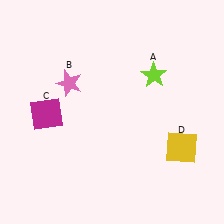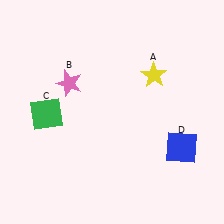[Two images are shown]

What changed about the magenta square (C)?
In Image 1, C is magenta. In Image 2, it changed to green.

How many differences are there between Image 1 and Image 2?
There are 3 differences between the two images.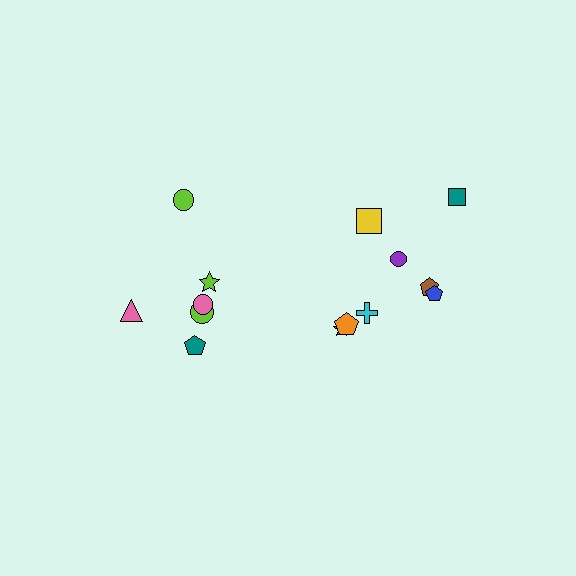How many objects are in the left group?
There are 6 objects.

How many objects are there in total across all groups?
There are 14 objects.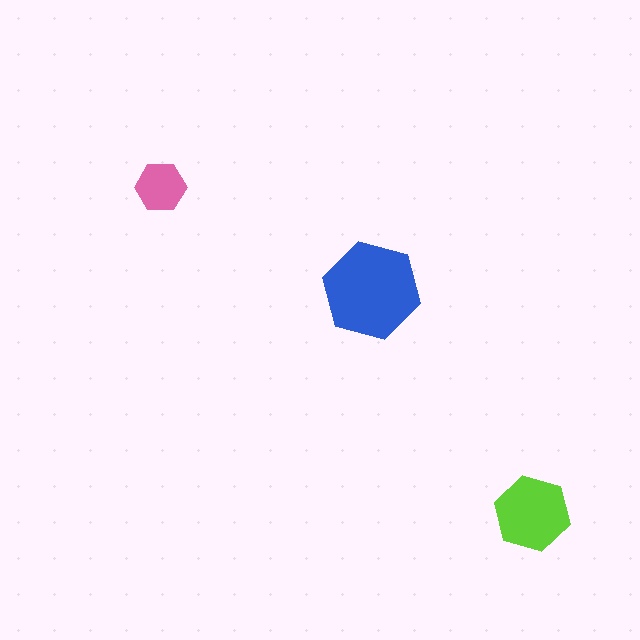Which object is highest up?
The pink hexagon is topmost.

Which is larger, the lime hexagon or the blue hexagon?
The blue one.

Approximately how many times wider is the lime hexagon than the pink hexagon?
About 1.5 times wider.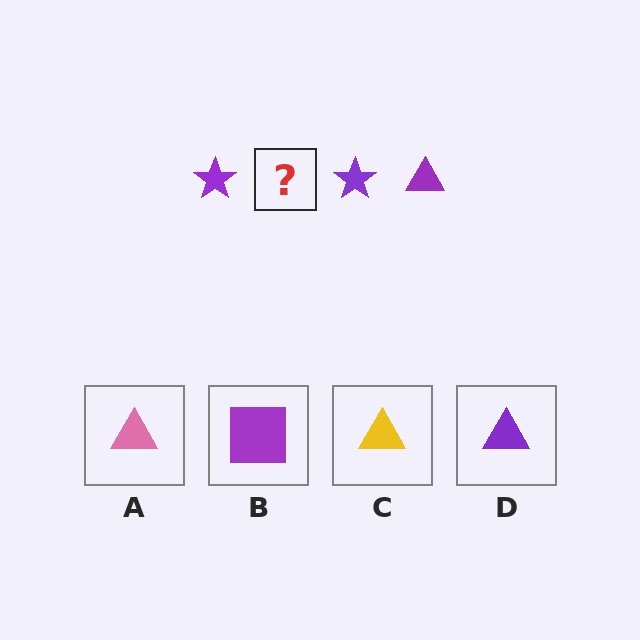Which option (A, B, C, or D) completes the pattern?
D.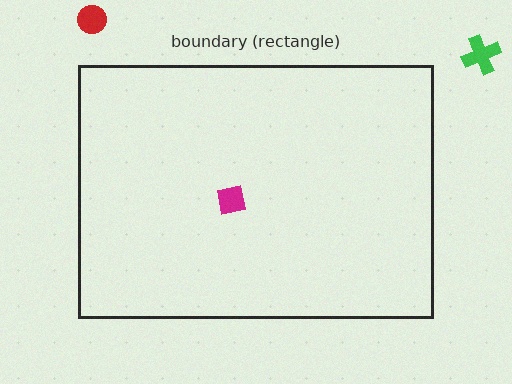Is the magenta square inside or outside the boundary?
Inside.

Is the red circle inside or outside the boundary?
Outside.